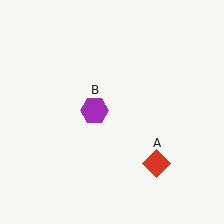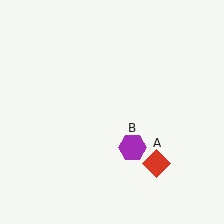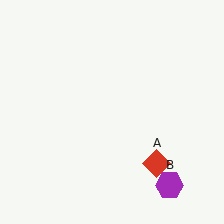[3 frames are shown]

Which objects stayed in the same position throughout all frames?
Red diamond (object A) remained stationary.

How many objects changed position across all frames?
1 object changed position: purple hexagon (object B).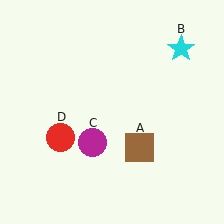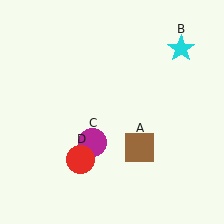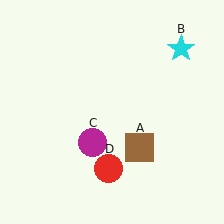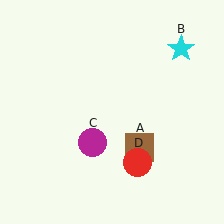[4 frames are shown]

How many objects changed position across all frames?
1 object changed position: red circle (object D).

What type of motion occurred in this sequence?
The red circle (object D) rotated counterclockwise around the center of the scene.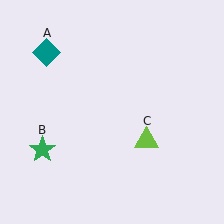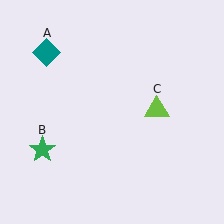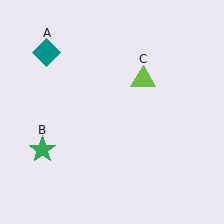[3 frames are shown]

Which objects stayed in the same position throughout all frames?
Teal diamond (object A) and green star (object B) remained stationary.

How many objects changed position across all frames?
1 object changed position: lime triangle (object C).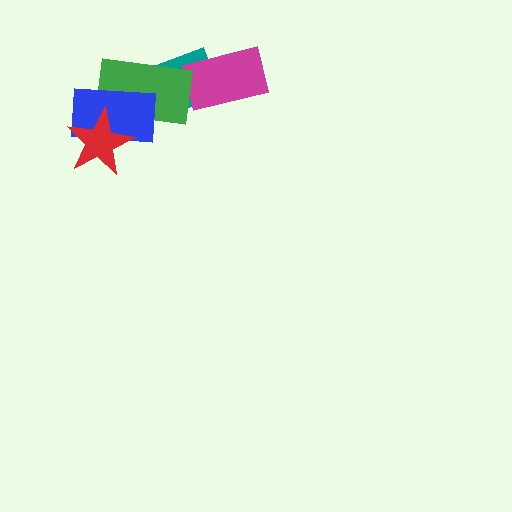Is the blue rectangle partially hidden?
Yes, it is partially covered by another shape.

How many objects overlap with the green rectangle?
3 objects overlap with the green rectangle.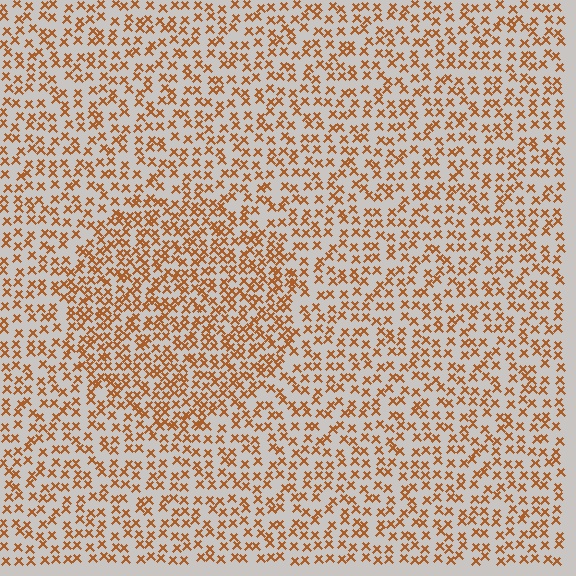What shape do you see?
I see a circle.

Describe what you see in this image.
The image contains small brown elements arranged at two different densities. A circle-shaped region is visible where the elements are more densely packed than the surrounding area.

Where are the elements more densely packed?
The elements are more densely packed inside the circle boundary.